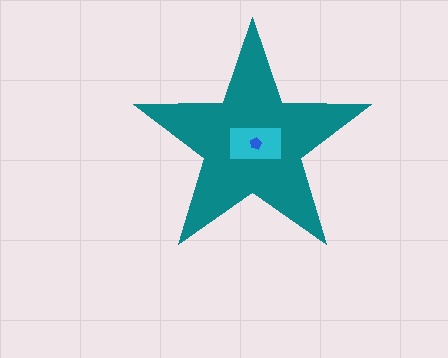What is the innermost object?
The blue pentagon.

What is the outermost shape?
The teal star.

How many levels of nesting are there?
3.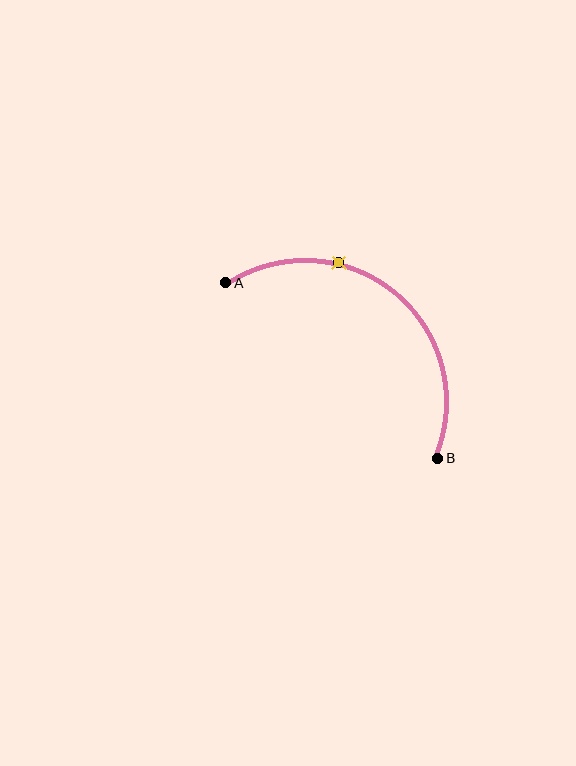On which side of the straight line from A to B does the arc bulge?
The arc bulges above and to the right of the straight line connecting A and B.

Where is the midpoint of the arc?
The arc midpoint is the point on the curve farthest from the straight line joining A and B. It sits above and to the right of that line.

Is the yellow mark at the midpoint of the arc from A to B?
No. The yellow mark lies on the arc but is closer to endpoint A. The arc midpoint would be at the point on the curve equidistant along the arc from both A and B.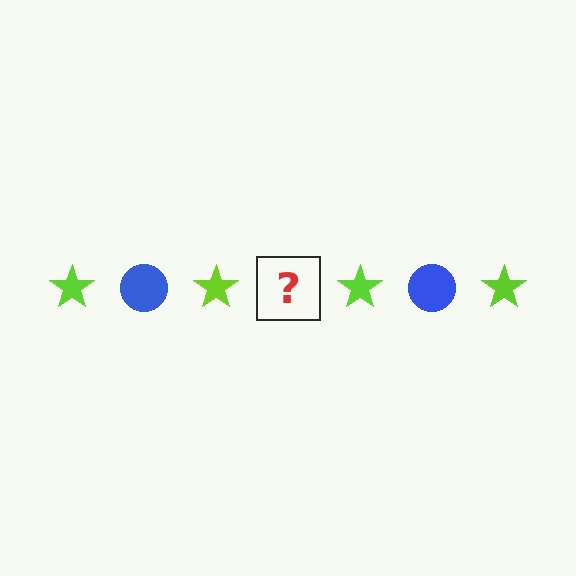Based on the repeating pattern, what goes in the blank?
The blank should be a blue circle.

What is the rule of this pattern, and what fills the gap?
The rule is that the pattern alternates between lime star and blue circle. The gap should be filled with a blue circle.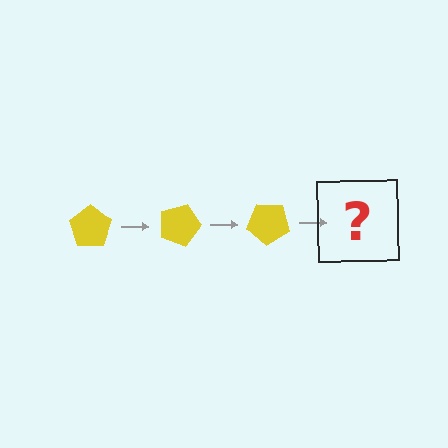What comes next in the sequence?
The next element should be a yellow pentagon rotated 60 degrees.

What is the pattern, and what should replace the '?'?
The pattern is that the pentagon rotates 20 degrees each step. The '?' should be a yellow pentagon rotated 60 degrees.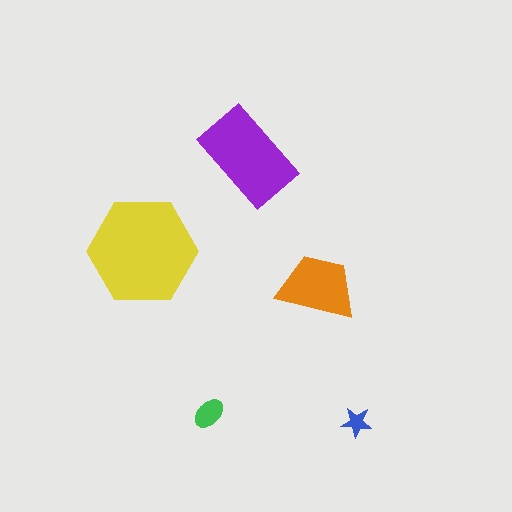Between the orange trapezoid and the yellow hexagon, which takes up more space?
The yellow hexagon.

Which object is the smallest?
The blue star.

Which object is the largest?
The yellow hexagon.